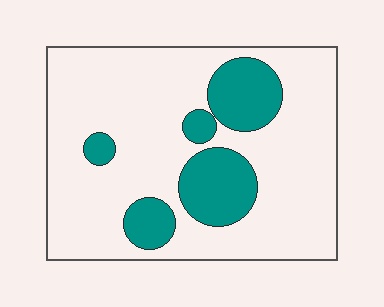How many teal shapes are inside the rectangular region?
5.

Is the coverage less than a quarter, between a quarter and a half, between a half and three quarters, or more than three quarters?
Less than a quarter.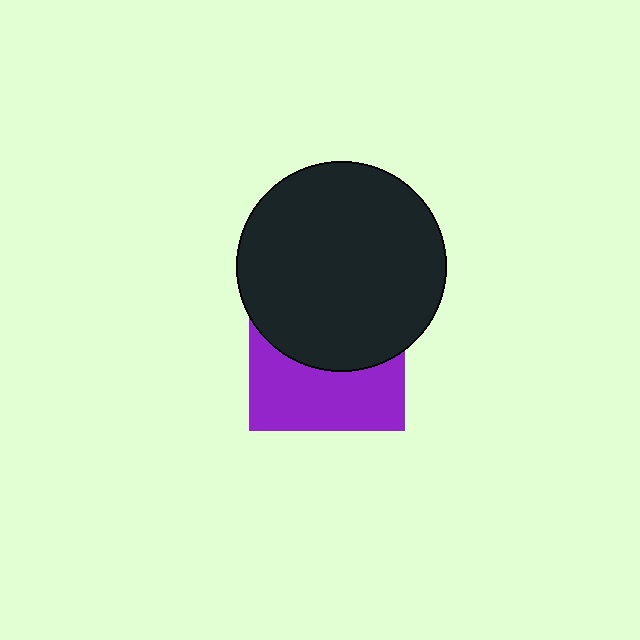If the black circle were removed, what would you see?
You would see the complete purple square.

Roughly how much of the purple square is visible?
About half of it is visible (roughly 46%).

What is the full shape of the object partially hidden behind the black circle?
The partially hidden object is a purple square.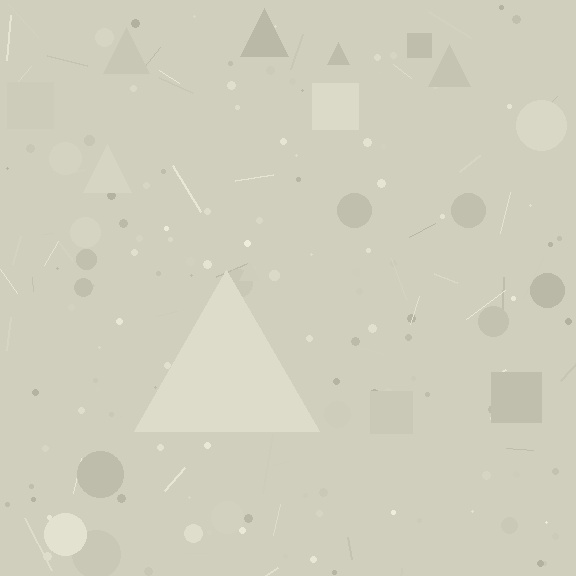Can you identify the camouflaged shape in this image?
The camouflaged shape is a triangle.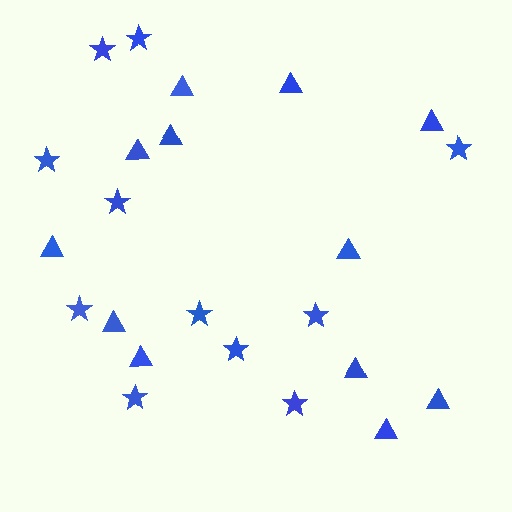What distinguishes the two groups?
There are 2 groups: one group of triangles (12) and one group of stars (11).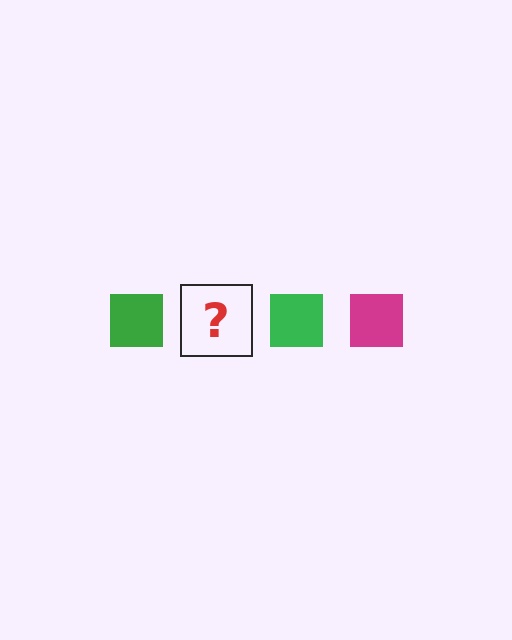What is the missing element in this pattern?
The missing element is a magenta square.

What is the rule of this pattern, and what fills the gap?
The rule is that the pattern cycles through green, magenta squares. The gap should be filled with a magenta square.